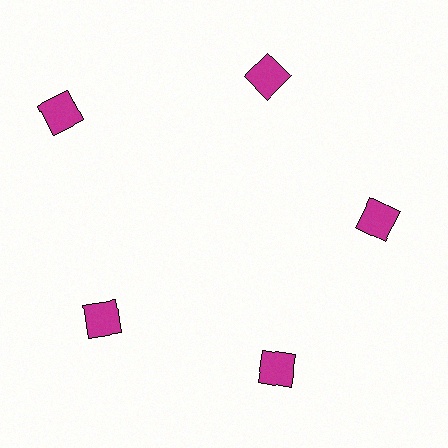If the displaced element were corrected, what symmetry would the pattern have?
It would have 5-fold rotational symmetry — the pattern would map onto itself every 72 degrees.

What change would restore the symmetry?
The symmetry would be restored by moving it inward, back onto the ring so that all 5 squares sit at equal angles and equal distance from the center.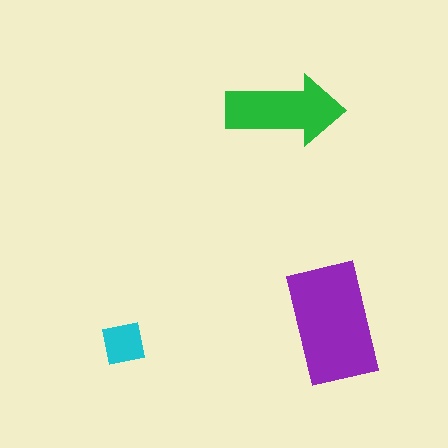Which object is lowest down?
The cyan square is bottommost.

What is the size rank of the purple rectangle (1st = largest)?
1st.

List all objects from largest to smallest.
The purple rectangle, the green arrow, the cyan square.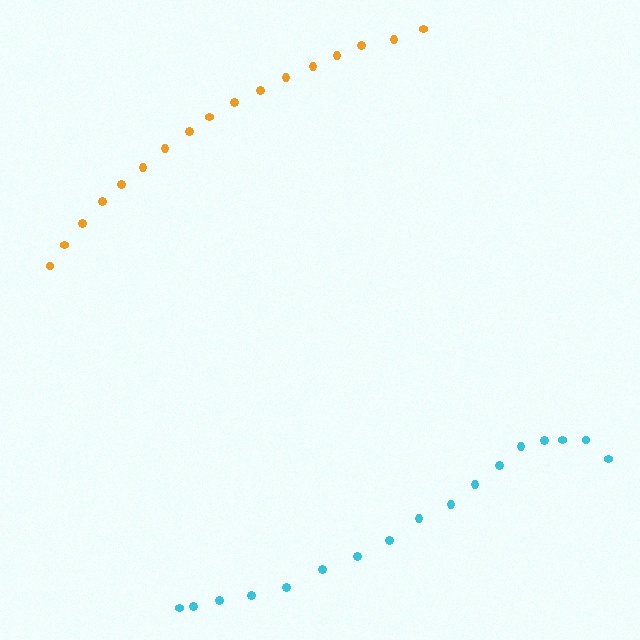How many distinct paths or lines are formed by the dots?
There are 2 distinct paths.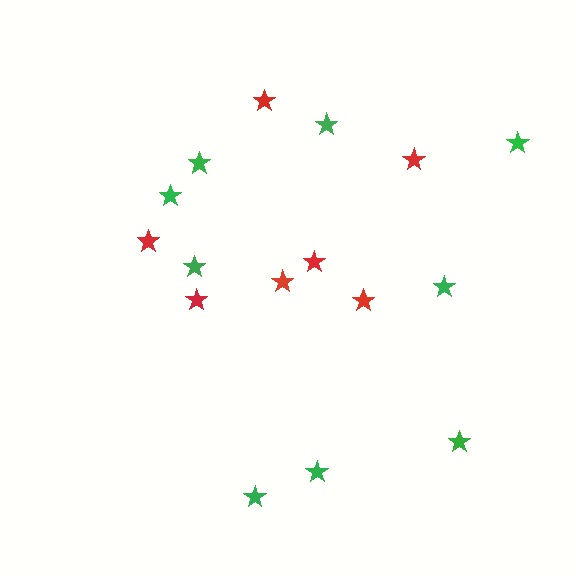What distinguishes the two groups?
There are 2 groups: one group of green stars (9) and one group of red stars (7).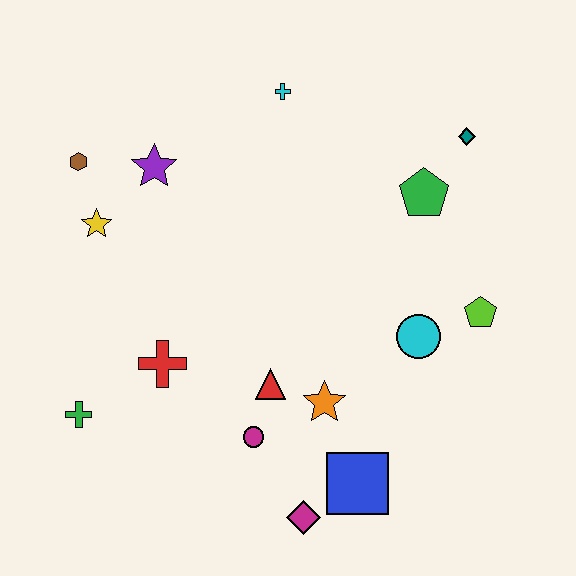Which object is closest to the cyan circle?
The lime pentagon is closest to the cyan circle.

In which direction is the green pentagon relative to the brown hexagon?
The green pentagon is to the right of the brown hexagon.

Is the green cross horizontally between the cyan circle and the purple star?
No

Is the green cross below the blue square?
No